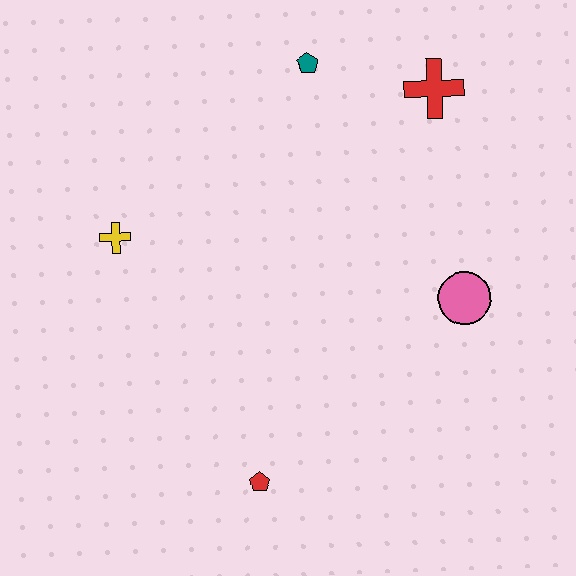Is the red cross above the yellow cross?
Yes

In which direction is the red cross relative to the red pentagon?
The red cross is above the red pentagon.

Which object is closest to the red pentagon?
The pink circle is closest to the red pentagon.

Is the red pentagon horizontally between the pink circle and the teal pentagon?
No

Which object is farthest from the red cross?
The red pentagon is farthest from the red cross.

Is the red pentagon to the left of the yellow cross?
No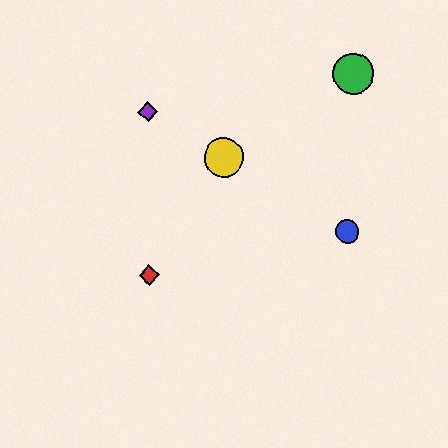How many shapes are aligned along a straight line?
3 shapes (the blue circle, the yellow circle, the purple diamond) are aligned along a straight line.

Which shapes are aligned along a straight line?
The blue circle, the yellow circle, the purple diamond are aligned along a straight line.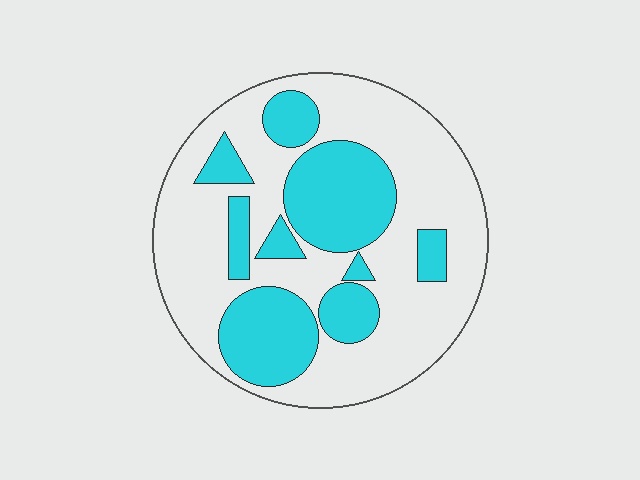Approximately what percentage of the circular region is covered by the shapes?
Approximately 35%.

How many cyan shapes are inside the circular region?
9.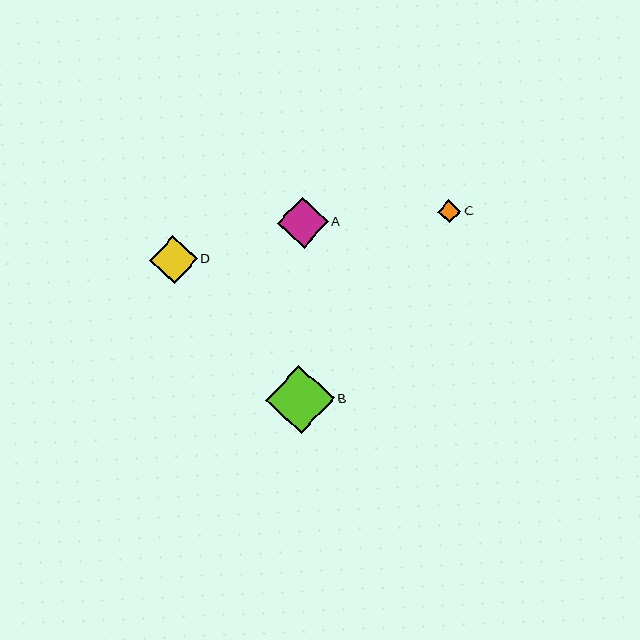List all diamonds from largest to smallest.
From largest to smallest: B, A, D, C.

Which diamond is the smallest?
Diamond C is the smallest with a size of approximately 23 pixels.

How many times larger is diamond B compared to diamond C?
Diamond B is approximately 3.0 times the size of diamond C.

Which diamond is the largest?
Diamond B is the largest with a size of approximately 68 pixels.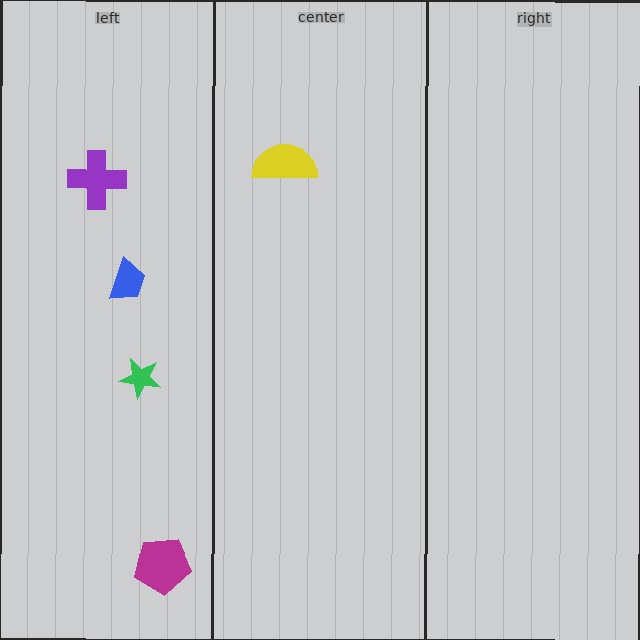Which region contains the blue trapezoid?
The left region.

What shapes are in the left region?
The magenta pentagon, the blue trapezoid, the purple cross, the green star.